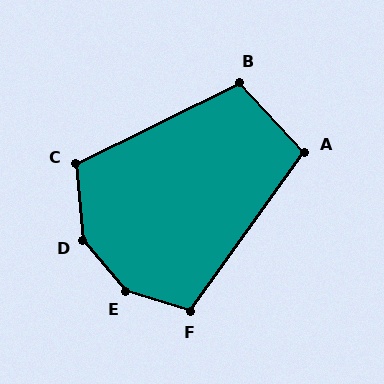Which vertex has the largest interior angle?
E, at approximately 147 degrees.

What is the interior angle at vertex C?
Approximately 111 degrees (obtuse).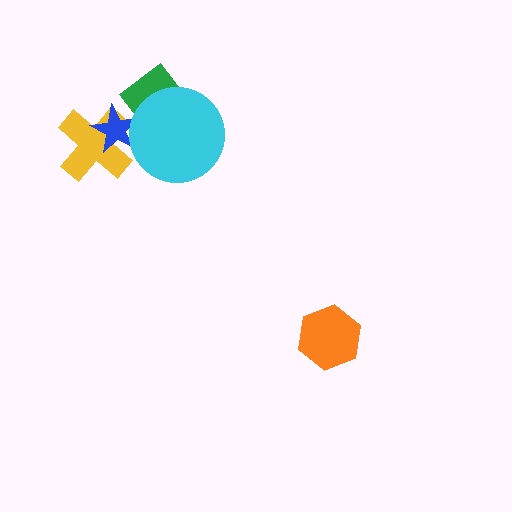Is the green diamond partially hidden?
Yes, it is partially covered by another shape.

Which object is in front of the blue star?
The cyan circle is in front of the blue star.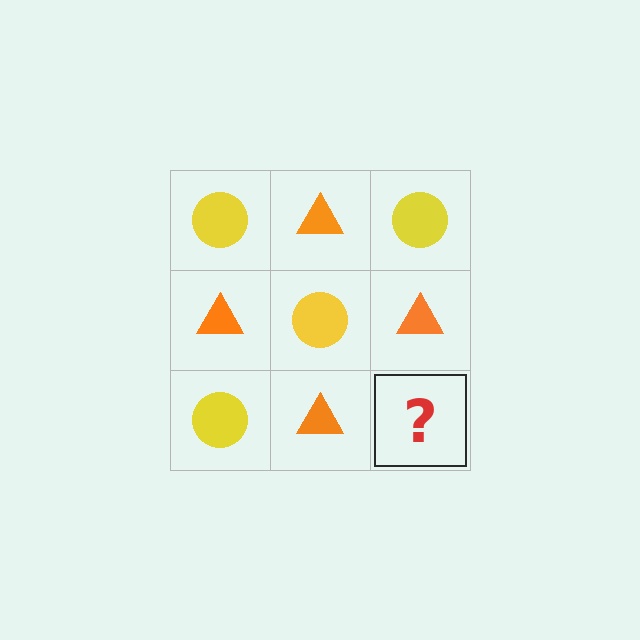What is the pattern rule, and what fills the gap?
The rule is that it alternates yellow circle and orange triangle in a checkerboard pattern. The gap should be filled with a yellow circle.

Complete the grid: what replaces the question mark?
The question mark should be replaced with a yellow circle.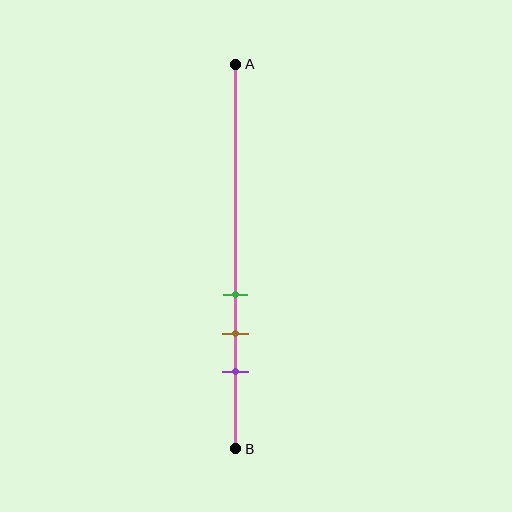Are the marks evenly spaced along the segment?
Yes, the marks are approximately evenly spaced.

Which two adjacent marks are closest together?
The green and brown marks are the closest adjacent pair.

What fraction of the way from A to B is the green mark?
The green mark is approximately 60% (0.6) of the way from A to B.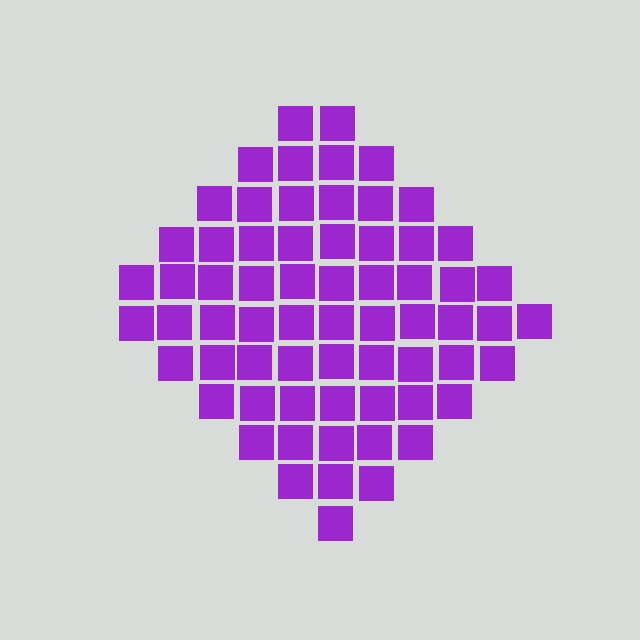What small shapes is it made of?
It is made of small squares.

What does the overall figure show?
The overall figure shows a diamond.